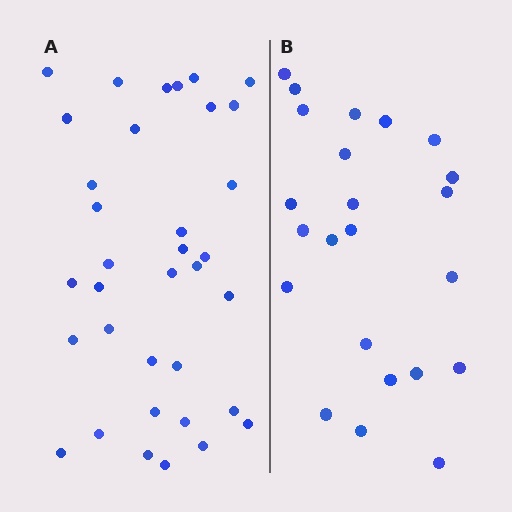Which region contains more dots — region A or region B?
Region A (the left region) has more dots.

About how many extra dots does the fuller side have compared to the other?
Region A has roughly 12 or so more dots than region B.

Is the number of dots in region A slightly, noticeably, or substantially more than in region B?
Region A has substantially more. The ratio is roughly 1.5 to 1.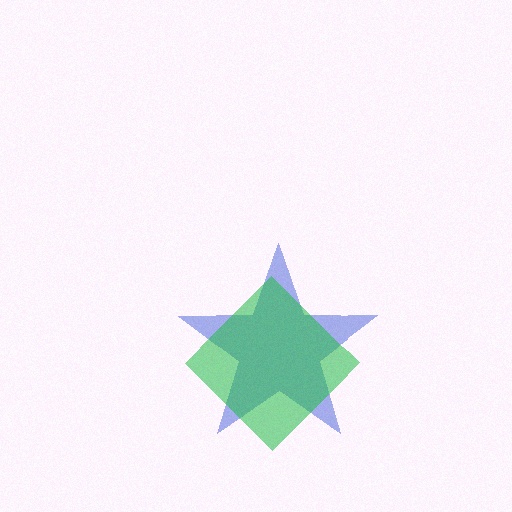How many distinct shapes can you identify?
There are 2 distinct shapes: a blue star, a green diamond.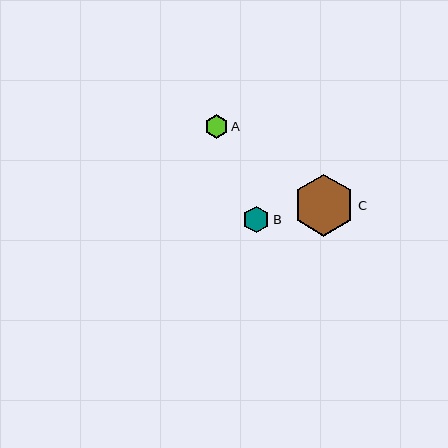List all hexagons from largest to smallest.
From largest to smallest: C, B, A.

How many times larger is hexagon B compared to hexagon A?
Hexagon B is approximately 1.1 times the size of hexagon A.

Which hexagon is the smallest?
Hexagon A is the smallest with a size of approximately 23 pixels.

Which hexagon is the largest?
Hexagon C is the largest with a size of approximately 62 pixels.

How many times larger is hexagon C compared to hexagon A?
Hexagon C is approximately 2.6 times the size of hexagon A.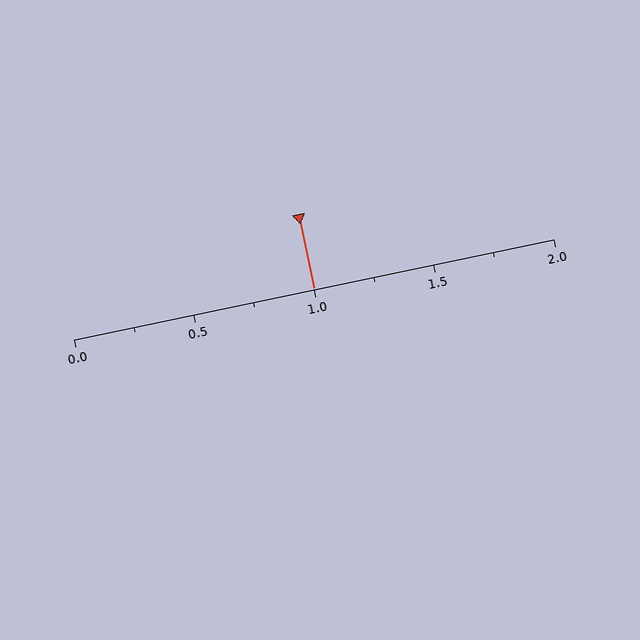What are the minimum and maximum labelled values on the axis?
The axis runs from 0.0 to 2.0.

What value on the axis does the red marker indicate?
The marker indicates approximately 1.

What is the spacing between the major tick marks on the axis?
The major ticks are spaced 0.5 apart.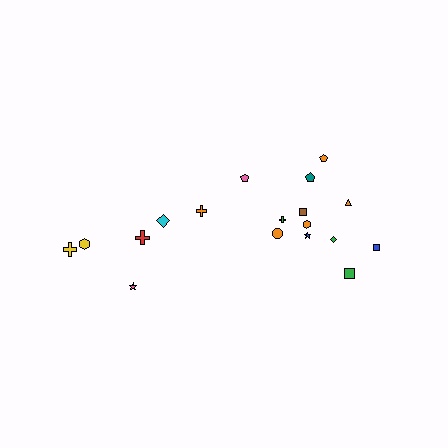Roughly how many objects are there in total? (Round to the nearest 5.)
Roughly 20 objects in total.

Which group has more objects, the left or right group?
The right group.